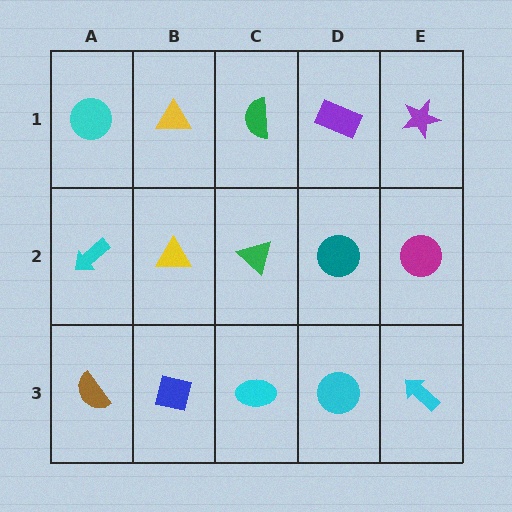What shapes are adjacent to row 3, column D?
A teal circle (row 2, column D), a cyan ellipse (row 3, column C), a cyan arrow (row 3, column E).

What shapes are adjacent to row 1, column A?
A cyan arrow (row 2, column A), a yellow triangle (row 1, column B).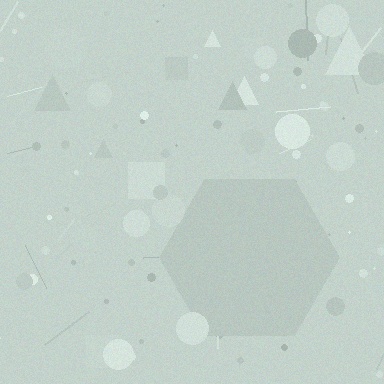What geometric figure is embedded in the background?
A hexagon is embedded in the background.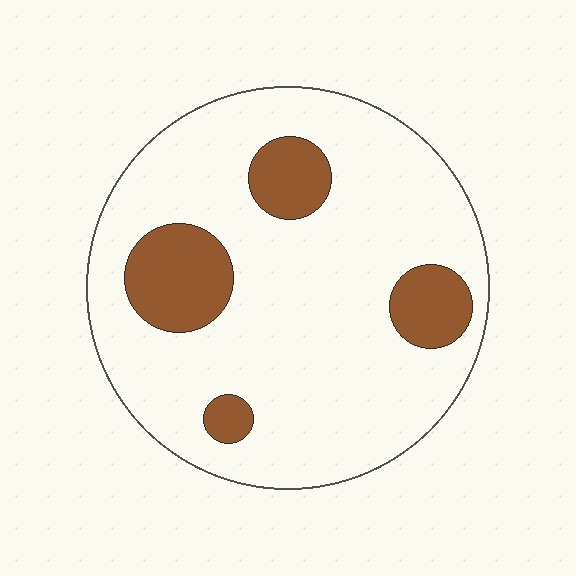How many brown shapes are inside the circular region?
4.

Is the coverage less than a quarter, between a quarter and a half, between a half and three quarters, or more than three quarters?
Less than a quarter.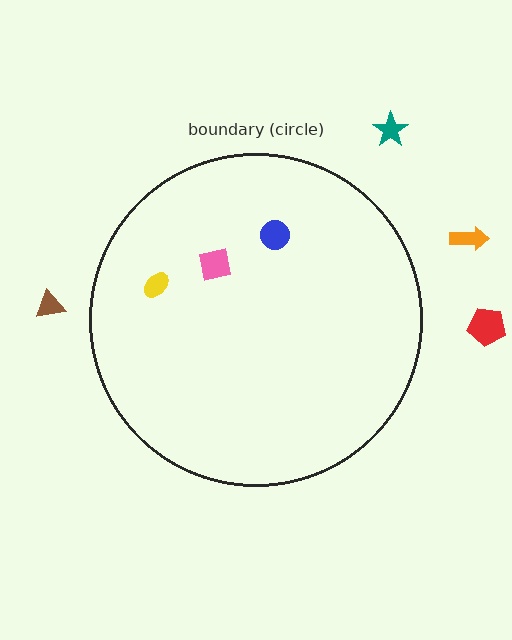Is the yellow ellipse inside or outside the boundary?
Inside.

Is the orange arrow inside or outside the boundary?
Outside.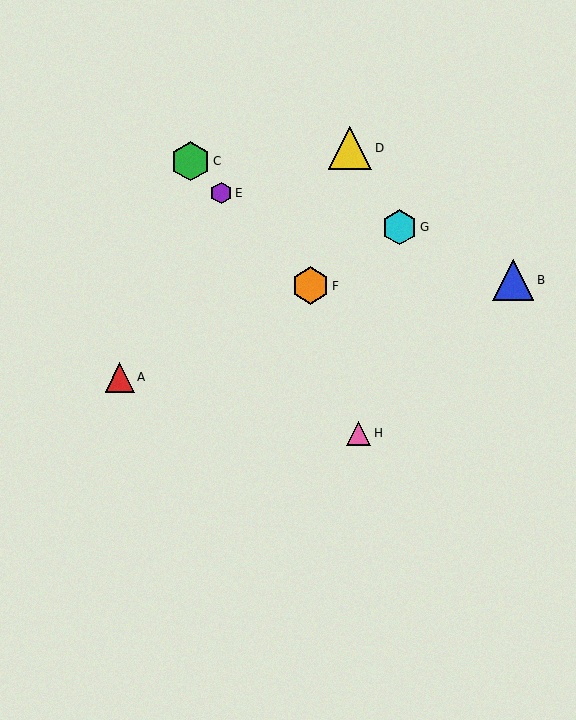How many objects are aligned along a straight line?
3 objects (C, E, F) are aligned along a straight line.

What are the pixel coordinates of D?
Object D is at (350, 148).